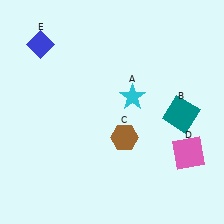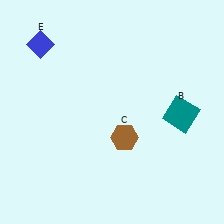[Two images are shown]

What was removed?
The cyan star (A), the pink square (D) were removed in Image 2.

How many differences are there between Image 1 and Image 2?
There are 2 differences between the two images.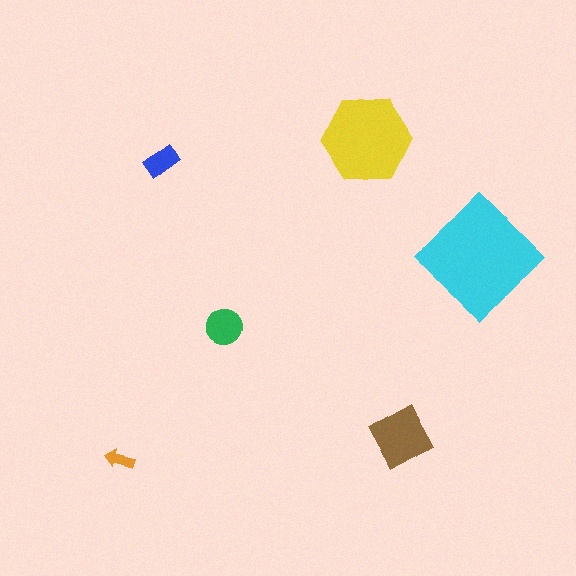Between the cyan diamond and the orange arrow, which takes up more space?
The cyan diamond.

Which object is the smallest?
The orange arrow.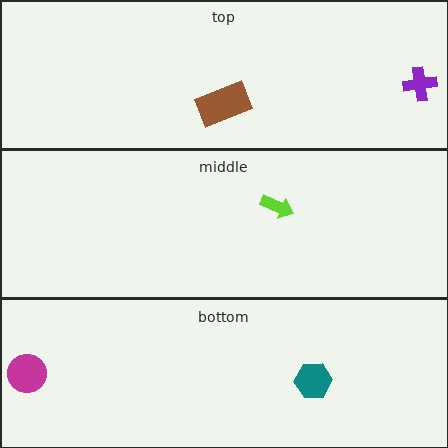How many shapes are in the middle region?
1.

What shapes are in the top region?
The brown rectangle, the purple cross.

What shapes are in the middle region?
The lime arrow.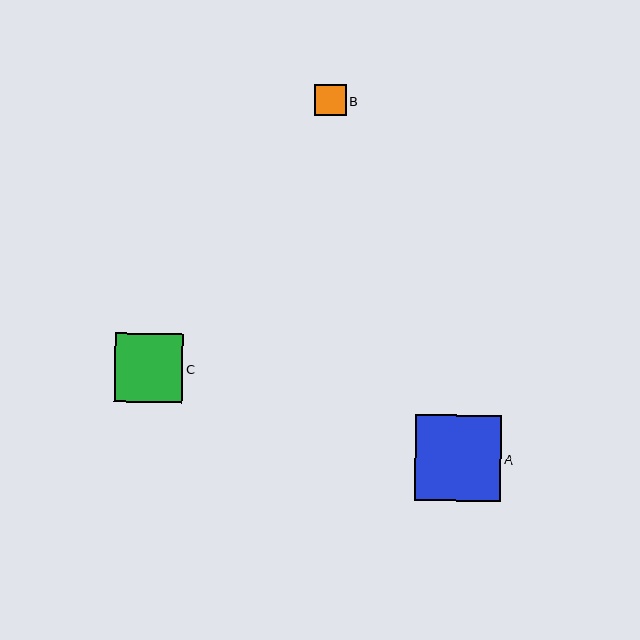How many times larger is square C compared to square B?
Square C is approximately 2.2 times the size of square B.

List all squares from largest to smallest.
From largest to smallest: A, C, B.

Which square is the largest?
Square A is the largest with a size of approximately 86 pixels.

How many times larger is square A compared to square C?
Square A is approximately 1.3 times the size of square C.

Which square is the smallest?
Square B is the smallest with a size of approximately 32 pixels.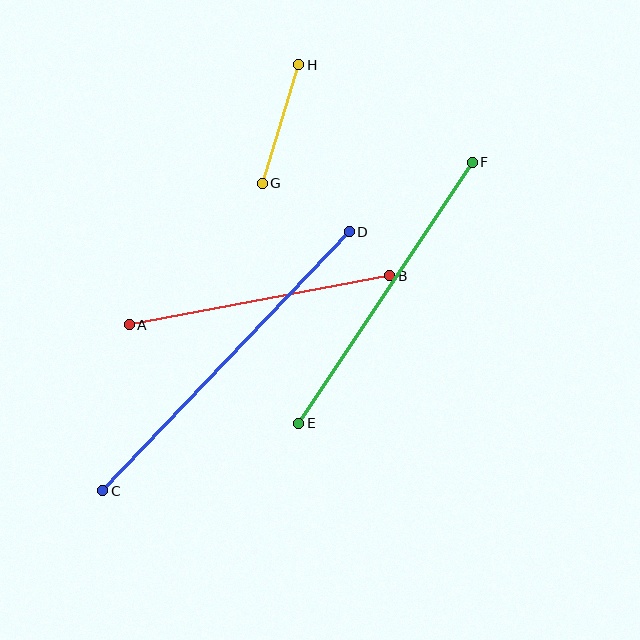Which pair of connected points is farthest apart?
Points C and D are farthest apart.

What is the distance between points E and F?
The distance is approximately 313 pixels.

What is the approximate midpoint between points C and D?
The midpoint is at approximately (226, 361) pixels.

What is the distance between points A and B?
The distance is approximately 265 pixels.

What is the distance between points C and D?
The distance is approximately 358 pixels.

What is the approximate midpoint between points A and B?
The midpoint is at approximately (259, 300) pixels.